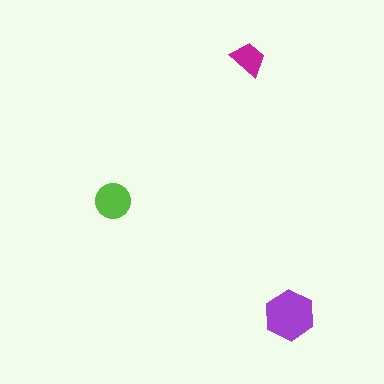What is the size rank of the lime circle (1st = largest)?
2nd.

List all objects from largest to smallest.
The purple hexagon, the lime circle, the magenta trapezoid.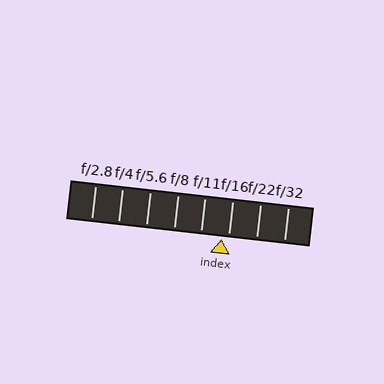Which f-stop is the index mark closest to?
The index mark is closest to f/16.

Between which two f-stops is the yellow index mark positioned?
The index mark is between f/11 and f/16.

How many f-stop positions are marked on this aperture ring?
There are 8 f-stop positions marked.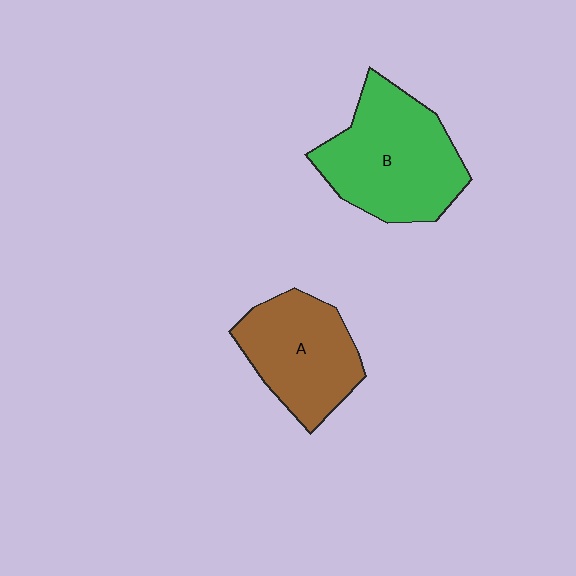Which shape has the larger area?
Shape B (green).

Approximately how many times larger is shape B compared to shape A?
Approximately 1.3 times.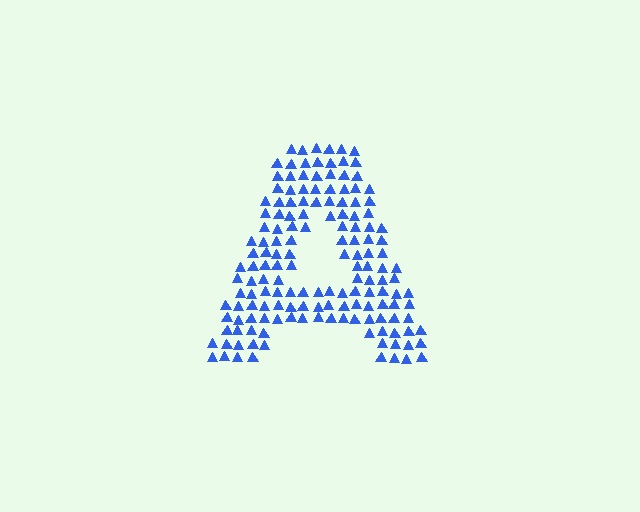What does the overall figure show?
The overall figure shows the letter A.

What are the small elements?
The small elements are triangles.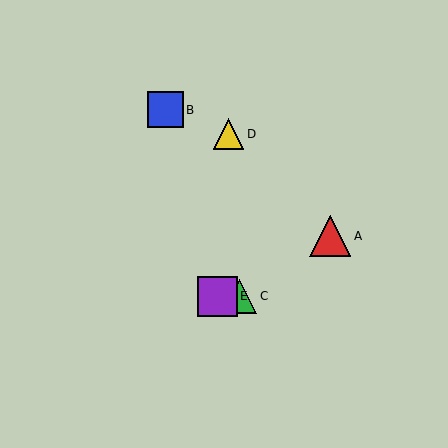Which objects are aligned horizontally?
Objects C, E are aligned horizontally.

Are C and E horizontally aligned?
Yes, both are at y≈296.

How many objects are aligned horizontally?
2 objects (C, E) are aligned horizontally.